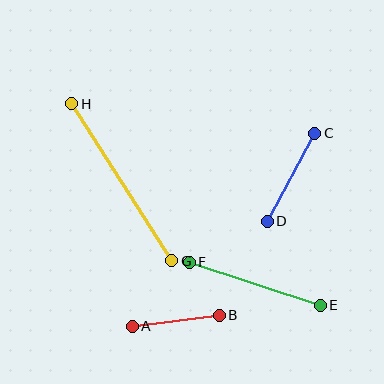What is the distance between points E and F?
The distance is approximately 138 pixels.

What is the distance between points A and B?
The distance is approximately 88 pixels.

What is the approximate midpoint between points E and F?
The midpoint is at approximately (255, 284) pixels.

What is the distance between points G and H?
The distance is approximately 186 pixels.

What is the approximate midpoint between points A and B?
The midpoint is at approximately (176, 321) pixels.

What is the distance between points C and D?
The distance is approximately 100 pixels.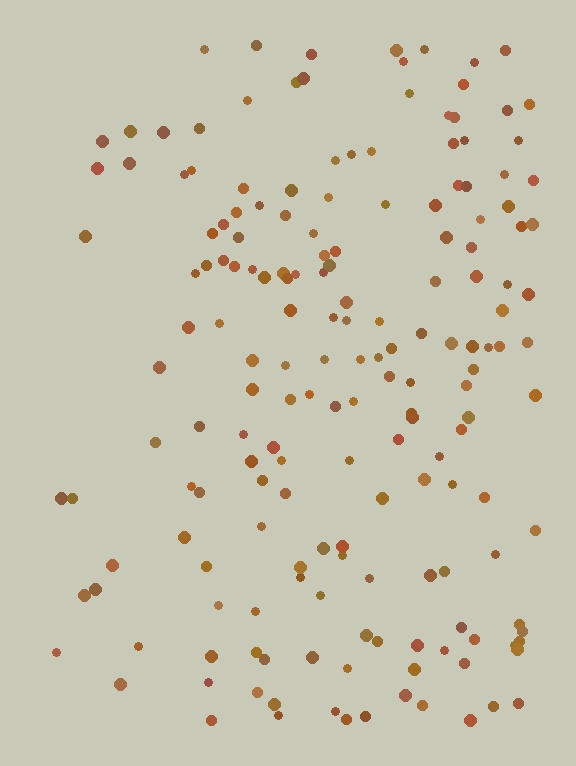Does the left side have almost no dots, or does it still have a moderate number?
Still a moderate number, just noticeably fewer than the right.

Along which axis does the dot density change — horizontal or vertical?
Horizontal.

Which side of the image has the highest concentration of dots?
The right.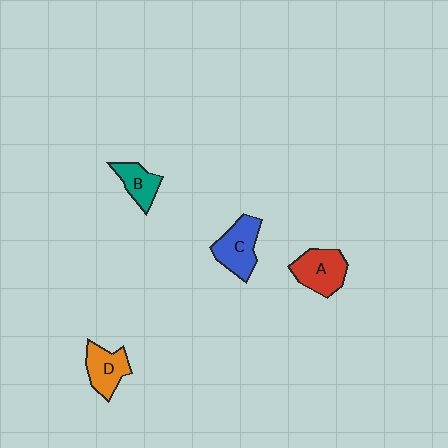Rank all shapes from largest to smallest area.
From largest to smallest: C (blue), A (red), D (orange), B (teal).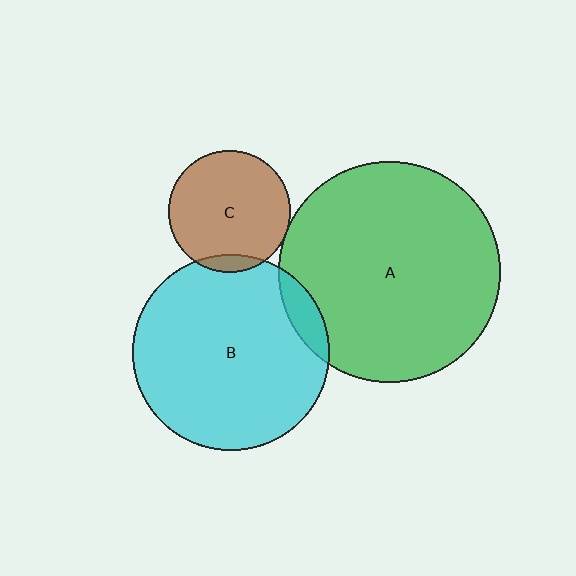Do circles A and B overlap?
Yes.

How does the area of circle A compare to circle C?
Approximately 3.3 times.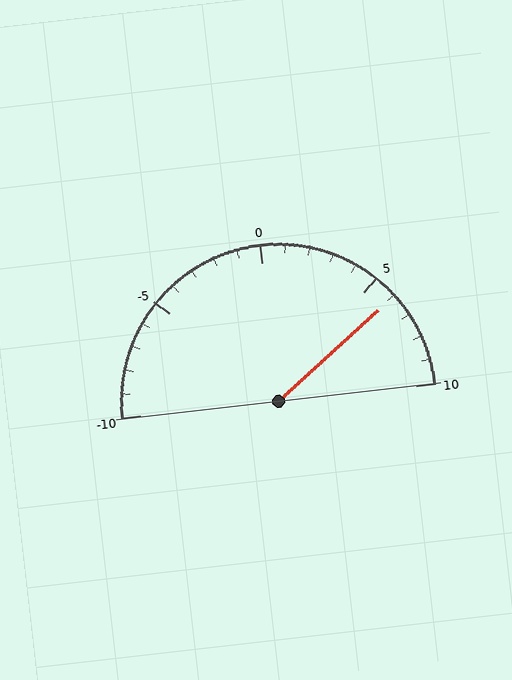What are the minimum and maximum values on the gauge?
The gauge ranges from -10 to 10.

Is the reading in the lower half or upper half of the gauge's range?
The reading is in the upper half of the range (-10 to 10).